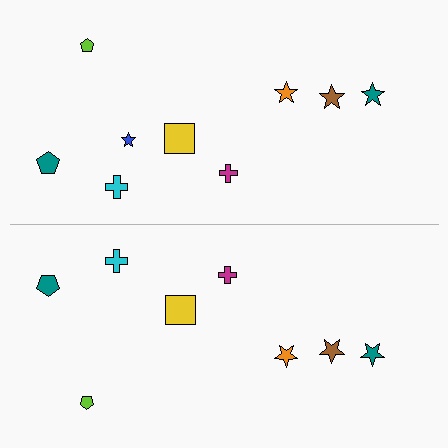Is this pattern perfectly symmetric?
No, the pattern is not perfectly symmetric. A blue star is missing from the bottom side.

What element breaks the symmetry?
A blue star is missing from the bottom side.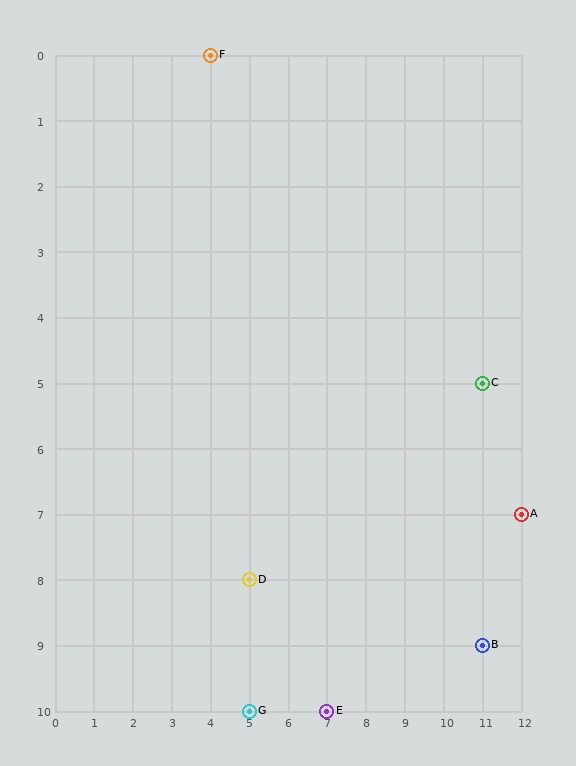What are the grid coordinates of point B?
Point B is at grid coordinates (11, 9).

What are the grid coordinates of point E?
Point E is at grid coordinates (7, 10).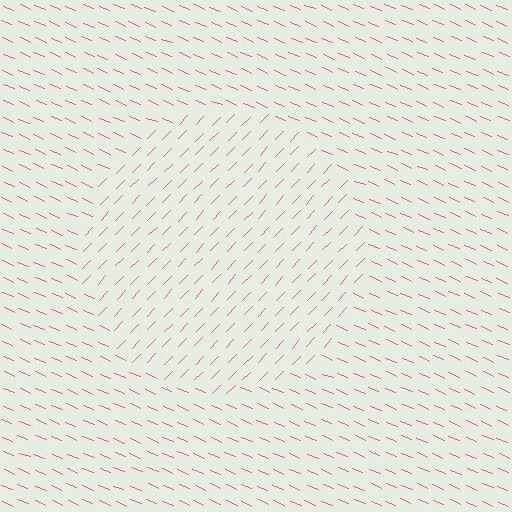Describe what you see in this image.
The image is filled with small pink line segments. A circle region in the image has lines oriented differently from the surrounding lines, creating a visible texture boundary.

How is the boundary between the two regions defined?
The boundary is defined purely by a change in line orientation (approximately 69 degrees difference). All lines are the same color and thickness.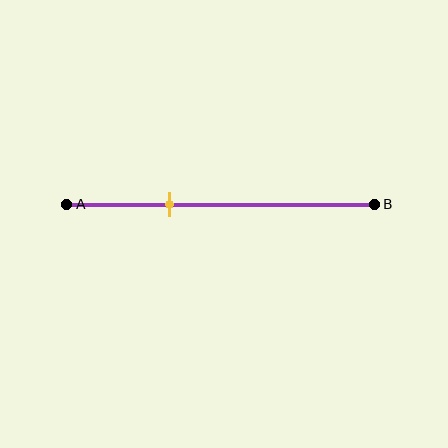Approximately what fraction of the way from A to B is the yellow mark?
The yellow mark is approximately 35% of the way from A to B.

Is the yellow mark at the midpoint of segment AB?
No, the mark is at about 35% from A, not at the 50% midpoint.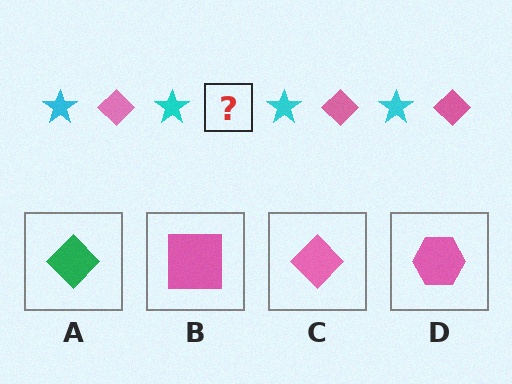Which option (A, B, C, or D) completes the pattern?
C.